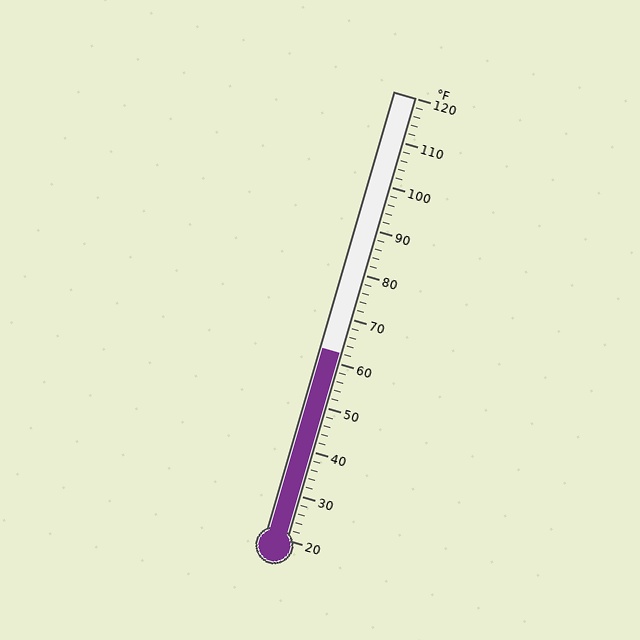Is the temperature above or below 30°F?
The temperature is above 30°F.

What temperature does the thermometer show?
The thermometer shows approximately 62°F.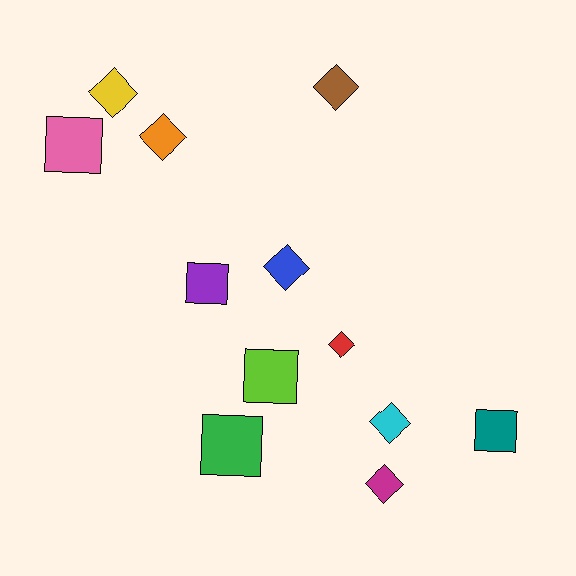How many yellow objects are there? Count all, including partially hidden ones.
There is 1 yellow object.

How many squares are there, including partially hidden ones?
There are 5 squares.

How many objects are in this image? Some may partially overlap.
There are 12 objects.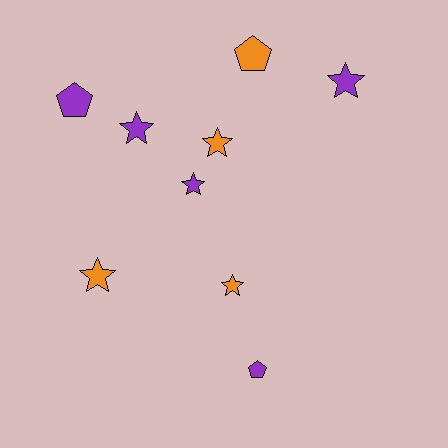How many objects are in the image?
There are 9 objects.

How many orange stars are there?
There are 3 orange stars.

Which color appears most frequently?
Purple, with 5 objects.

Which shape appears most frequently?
Star, with 6 objects.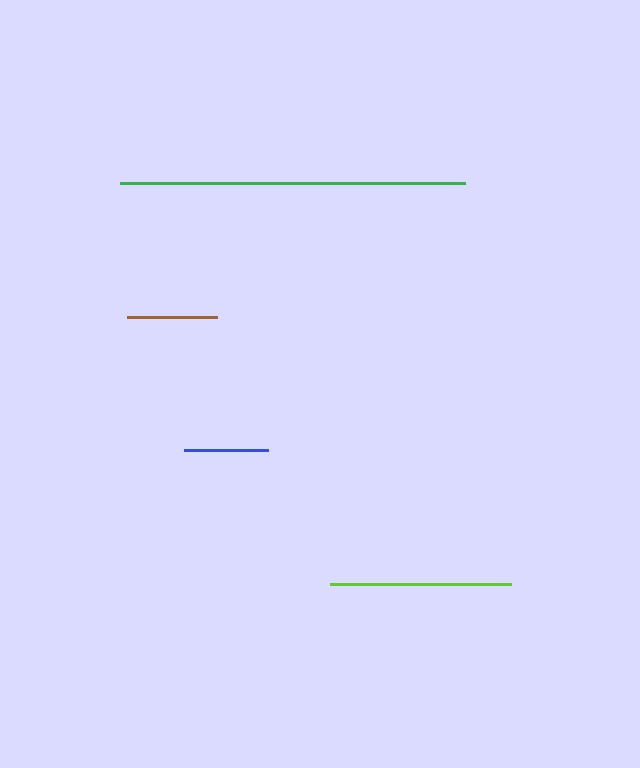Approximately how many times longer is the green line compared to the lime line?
The green line is approximately 1.9 times the length of the lime line.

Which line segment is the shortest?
The blue line is the shortest at approximately 84 pixels.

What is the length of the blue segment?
The blue segment is approximately 84 pixels long.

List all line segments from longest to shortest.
From longest to shortest: green, lime, brown, blue.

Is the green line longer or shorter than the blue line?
The green line is longer than the blue line.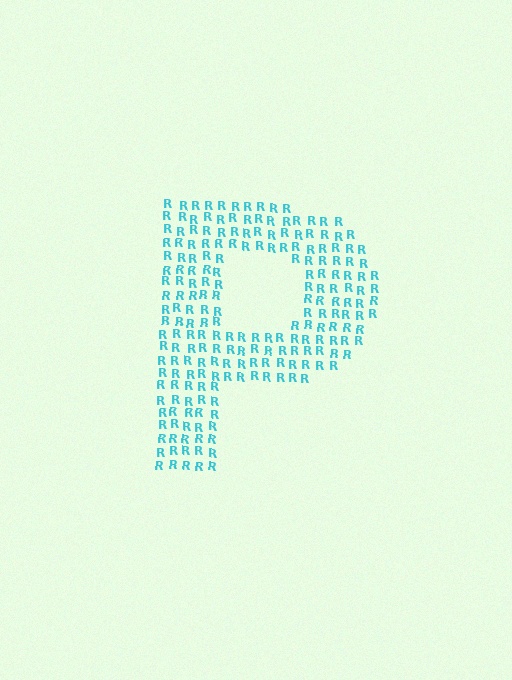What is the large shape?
The large shape is the letter P.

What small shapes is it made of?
It is made of small letter R's.